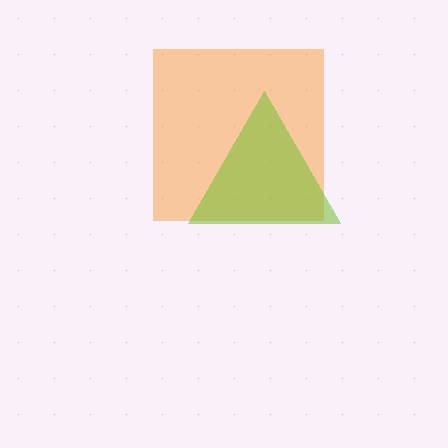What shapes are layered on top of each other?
The layered shapes are: an orange square, a lime triangle.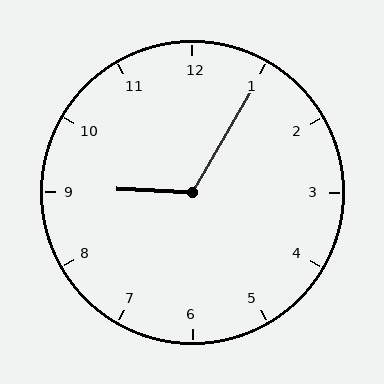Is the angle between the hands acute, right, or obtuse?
It is obtuse.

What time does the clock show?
9:05.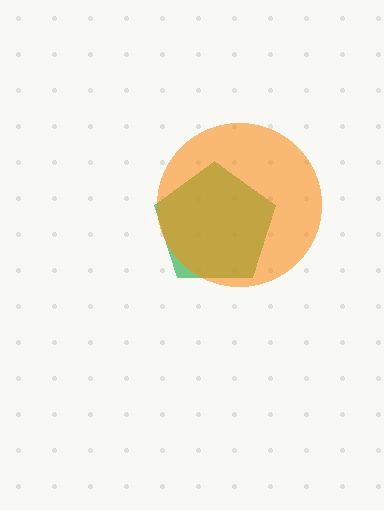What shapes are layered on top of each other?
The layered shapes are: a green pentagon, an orange circle.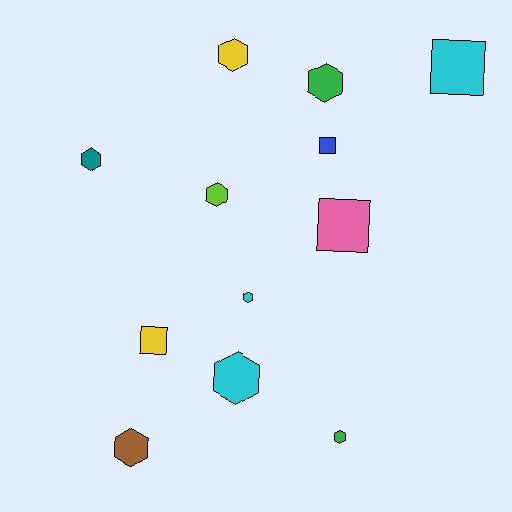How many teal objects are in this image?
There is 1 teal object.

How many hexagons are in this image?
There are 8 hexagons.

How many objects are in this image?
There are 12 objects.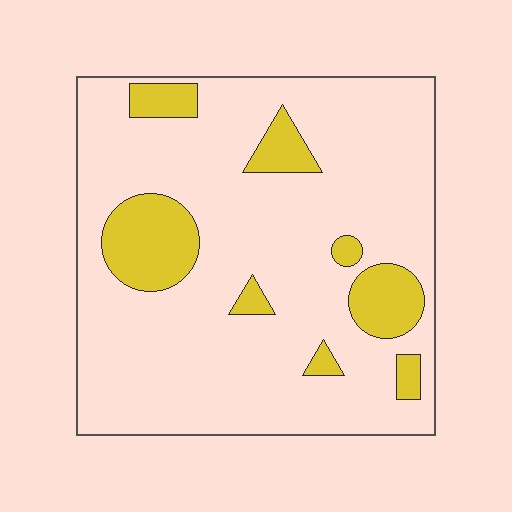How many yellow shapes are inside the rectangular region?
8.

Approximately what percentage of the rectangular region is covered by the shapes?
Approximately 15%.